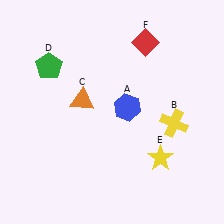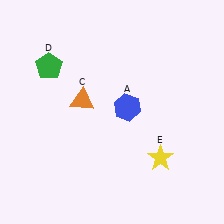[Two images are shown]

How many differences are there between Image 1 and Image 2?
There are 2 differences between the two images.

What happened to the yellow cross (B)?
The yellow cross (B) was removed in Image 2. It was in the bottom-right area of Image 1.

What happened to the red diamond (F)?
The red diamond (F) was removed in Image 2. It was in the top-right area of Image 1.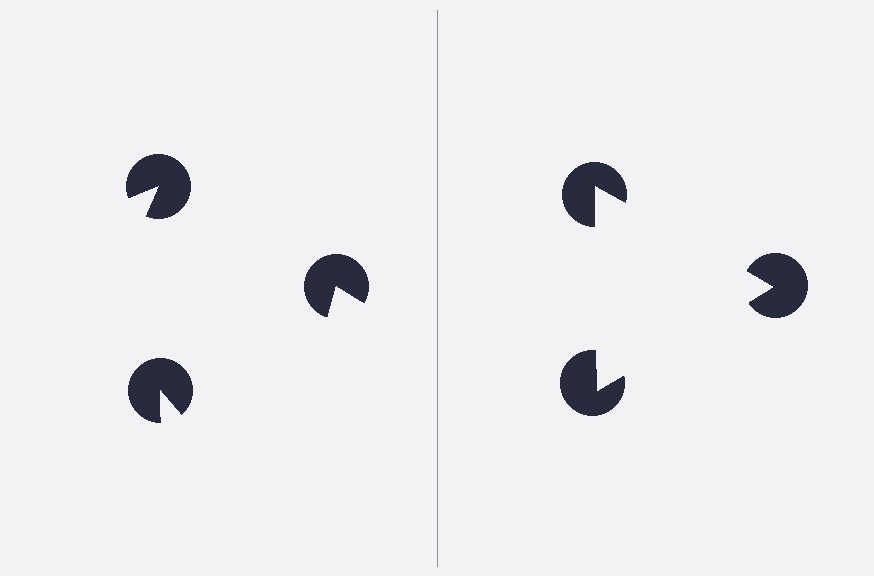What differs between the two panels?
The pac-man discs are positioned identically on both sides; only the wedge orientations differ. On the right they align to a triangle; on the left they are misaligned.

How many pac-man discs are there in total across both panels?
6 — 3 on each side.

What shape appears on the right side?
An illusory triangle.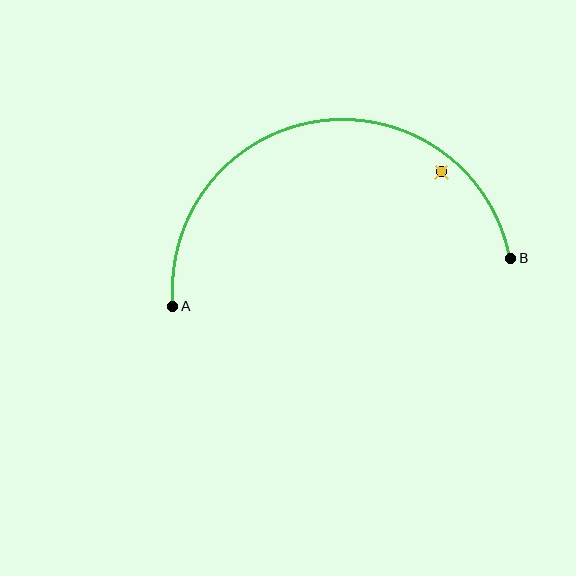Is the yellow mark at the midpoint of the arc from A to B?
No — the yellow mark does not lie on the arc at all. It sits slightly inside the curve.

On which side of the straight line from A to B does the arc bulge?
The arc bulges above the straight line connecting A and B.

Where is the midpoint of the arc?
The arc midpoint is the point on the curve farthest from the straight line joining A and B. It sits above that line.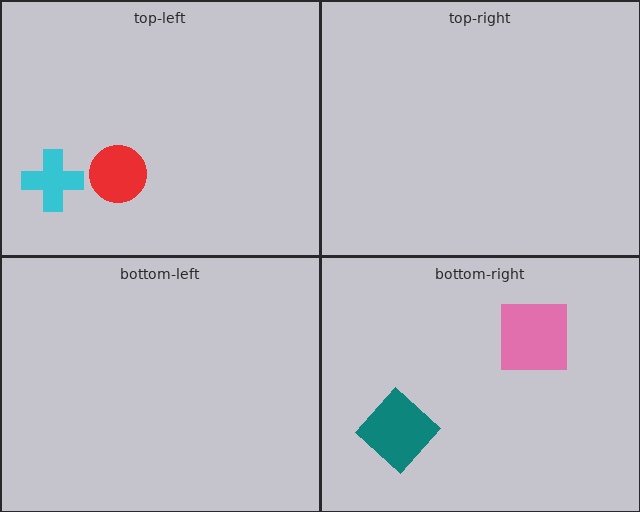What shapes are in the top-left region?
The cyan cross, the red circle.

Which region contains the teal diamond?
The bottom-right region.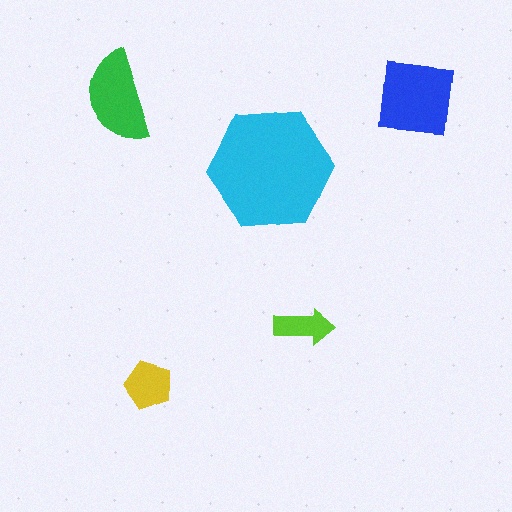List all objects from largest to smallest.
The cyan hexagon, the blue square, the green semicircle, the yellow pentagon, the lime arrow.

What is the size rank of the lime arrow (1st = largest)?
5th.